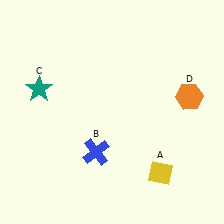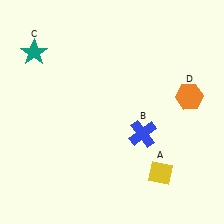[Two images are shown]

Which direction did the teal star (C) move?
The teal star (C) moved up.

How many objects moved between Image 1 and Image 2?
2 objects moved between the two images.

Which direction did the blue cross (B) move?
The blue cross (B) moved right.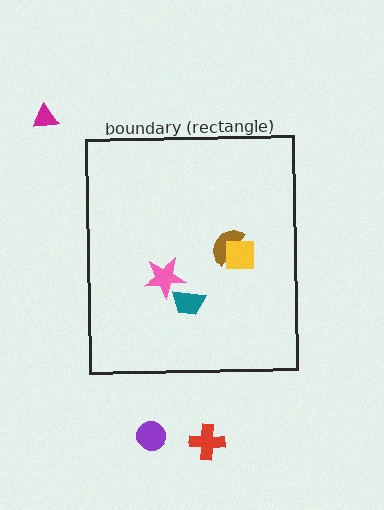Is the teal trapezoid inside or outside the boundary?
Inside.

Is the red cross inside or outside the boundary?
Outside.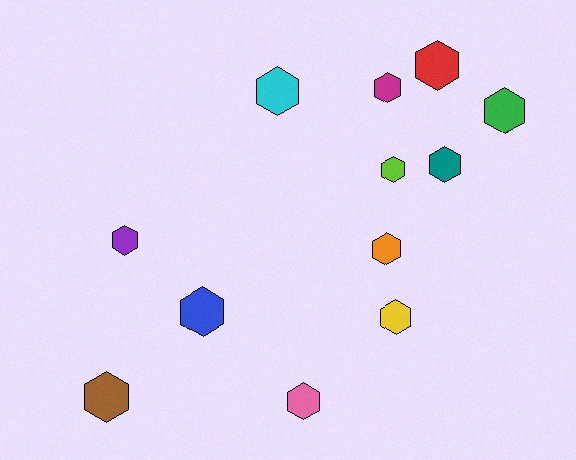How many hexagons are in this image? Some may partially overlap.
There are 12 hexagons.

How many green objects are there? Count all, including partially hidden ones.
There is 1 green object.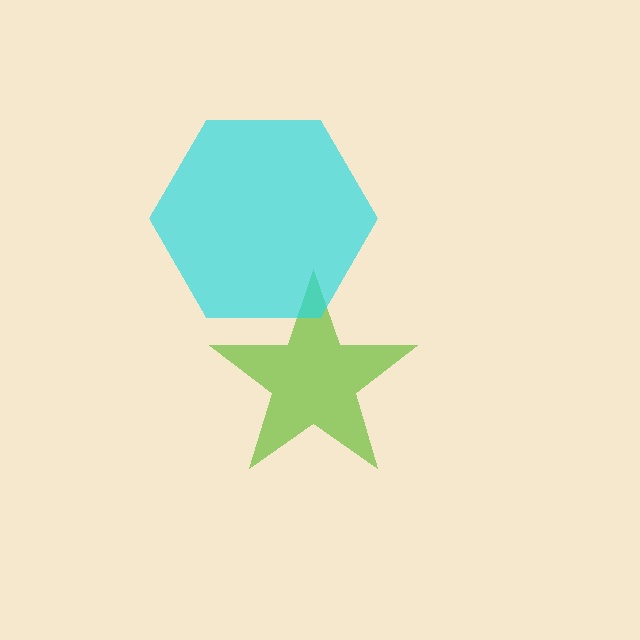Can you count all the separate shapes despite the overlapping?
Yes, there are 2 separate shapes.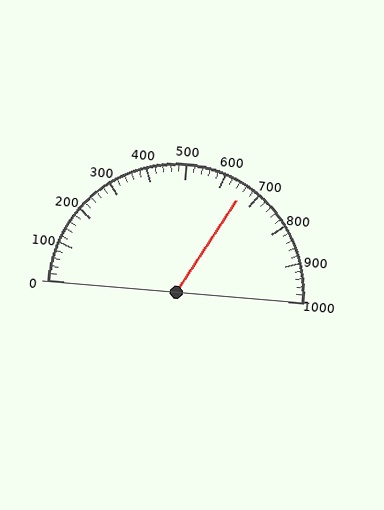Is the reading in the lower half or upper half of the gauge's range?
The reading is in the upper half of the range (0 to 1000).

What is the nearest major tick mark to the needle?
The nearest major tick mark is 700.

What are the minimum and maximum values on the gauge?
The gauge ranges from 0 to 1000.